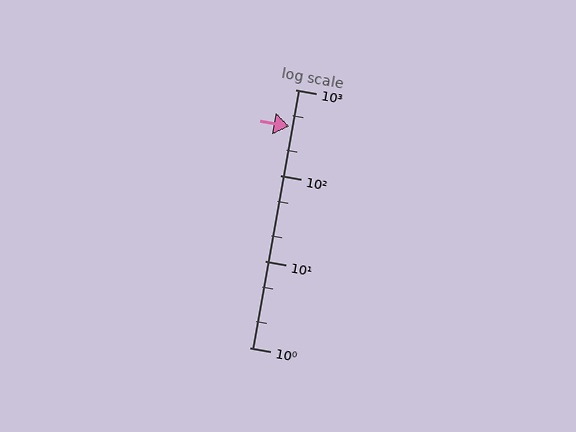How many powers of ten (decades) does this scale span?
The scale spans 3 decades, from 1 to 1000.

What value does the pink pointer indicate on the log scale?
The pointer indicates approximately 370.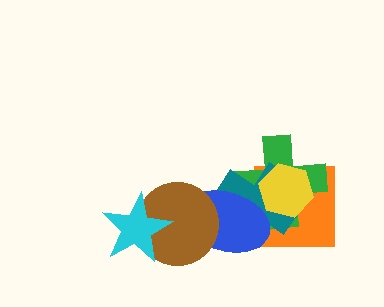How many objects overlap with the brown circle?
2 objects overlap with the brown circle.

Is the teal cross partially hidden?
Yes, it is partially covered by another shape.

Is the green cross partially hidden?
Yes, it is partially covered by another shape.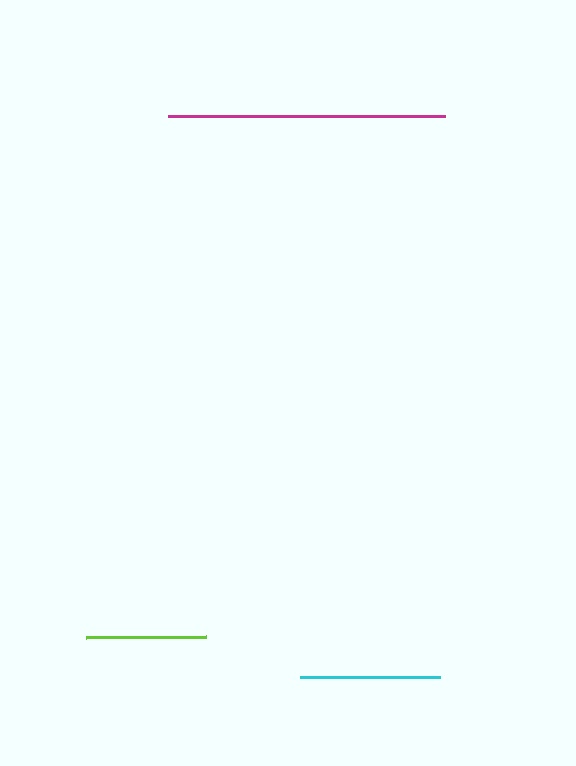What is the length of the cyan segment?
The cyan segment is approximately 140 pixels long.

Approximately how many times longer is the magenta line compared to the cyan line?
The magenta line is approximately 2.0 times the length of the cyan line.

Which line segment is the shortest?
The lime line is the shortest at approximately 120 pixels.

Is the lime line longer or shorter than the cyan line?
The cyan line is longer than the lime line.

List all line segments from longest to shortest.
From longest to shortest: magenta, cyan, lime.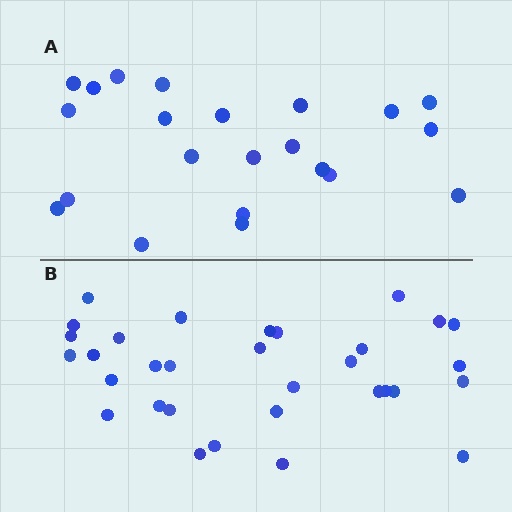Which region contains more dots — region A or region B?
Region B (the bottom region) has more dots.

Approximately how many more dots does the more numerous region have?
Region B has roughly 10 or so more dots than region A.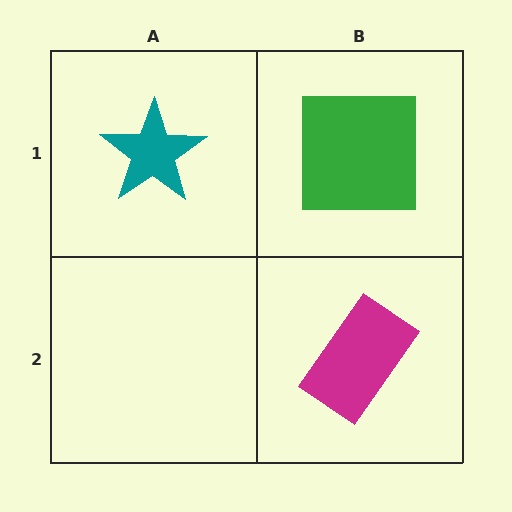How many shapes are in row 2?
1 shape.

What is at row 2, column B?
A magenta rectangle.